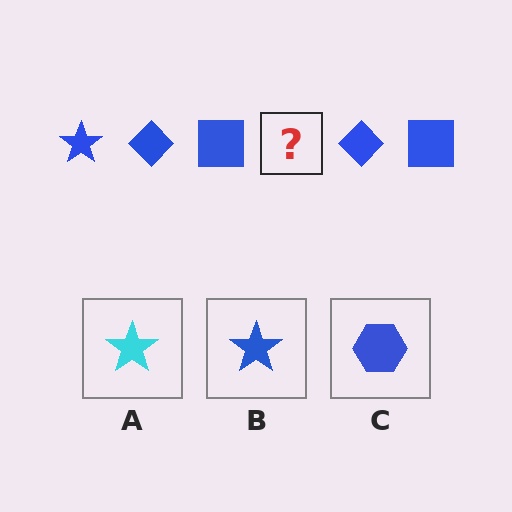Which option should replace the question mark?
Option B.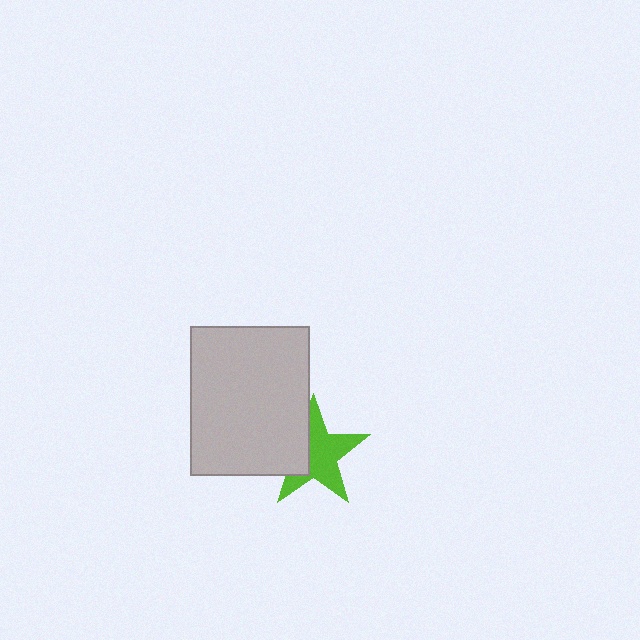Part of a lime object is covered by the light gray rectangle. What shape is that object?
It is a star.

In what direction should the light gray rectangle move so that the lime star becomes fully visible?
The light gray rectangle should move left. That is the shortest direction to clear the overlap and leave the lime star fully visible.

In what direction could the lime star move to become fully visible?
The lime star could move right. That would shift it out from behind the light gray rectangle entirely.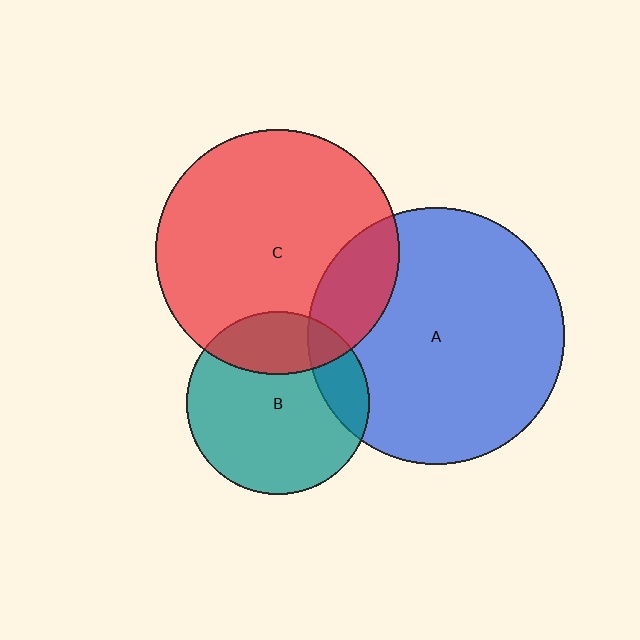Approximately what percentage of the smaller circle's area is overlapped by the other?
Approximately 25%.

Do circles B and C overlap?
Yes.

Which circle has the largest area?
Circle A (blue).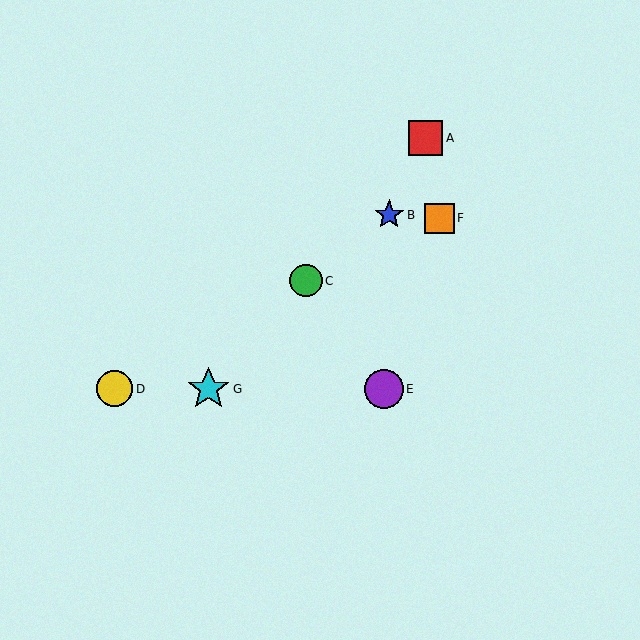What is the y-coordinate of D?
Object D is at y≈389.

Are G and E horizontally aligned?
Yes, both are at y≈389.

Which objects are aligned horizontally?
Objects D, E, G are aligned horizontally.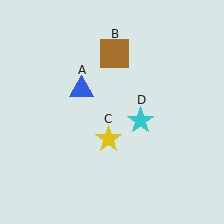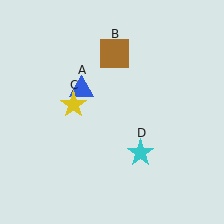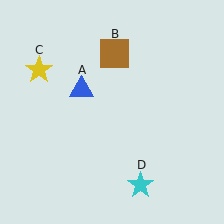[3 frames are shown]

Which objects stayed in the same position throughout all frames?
Blue triangle (object A) and brown square (object B) remained stationary.